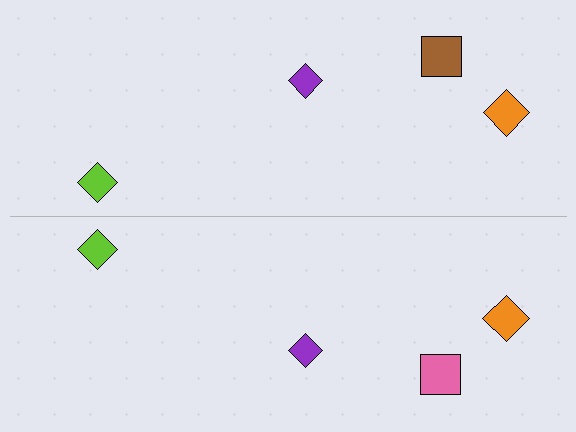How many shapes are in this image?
There are 8 shapes in this image.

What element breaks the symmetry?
The pink square on the bottom side breaks the symmetry — its mirror counterpart is brown.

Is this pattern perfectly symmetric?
No, the pattern is not perfectly symmetric. The pink square on the bottom side breaks the symmetry — its mirror counterpart is brown.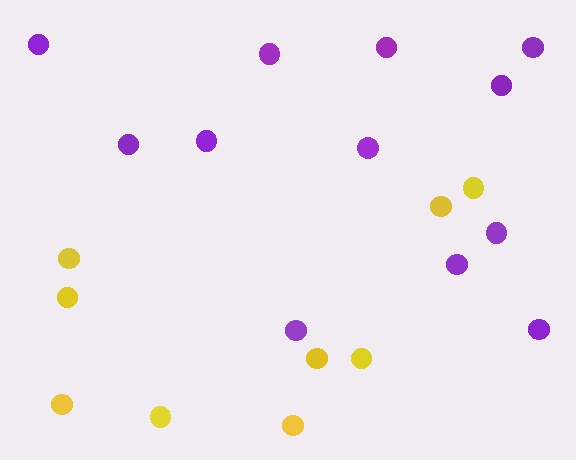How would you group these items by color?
There are 2 groups: one group of purple circles (12) and one group of yellow circles (9).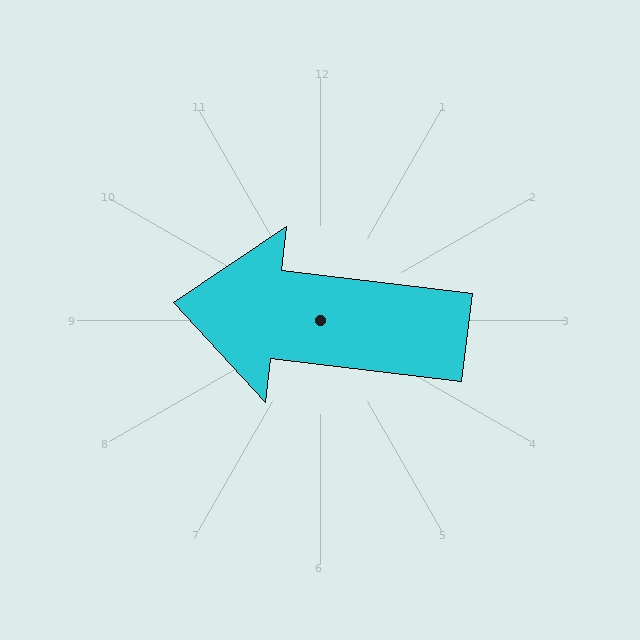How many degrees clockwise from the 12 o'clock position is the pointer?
Approximately 277 degrees.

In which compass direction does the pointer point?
West.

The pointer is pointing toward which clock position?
Roughly 9 o'clock.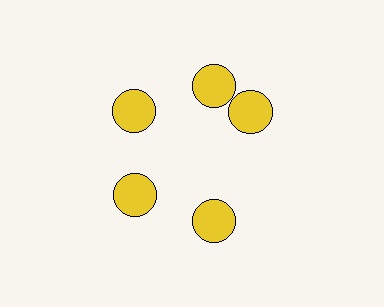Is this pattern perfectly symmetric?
No. The 5 yellow circles are arranged in a ring, but one element near the 3 o'clock position is rotated out of alignment along the ring, breaking the 5-fold rotational symmetry.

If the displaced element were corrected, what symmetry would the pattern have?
It would have 5-fold rotational symmetry — the pattern would map onto itself every 72 degrees.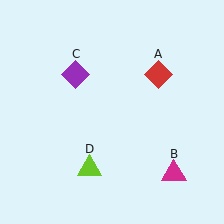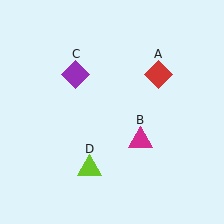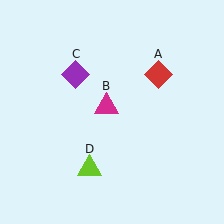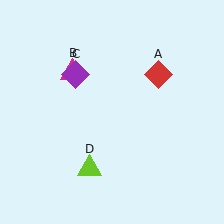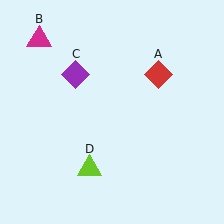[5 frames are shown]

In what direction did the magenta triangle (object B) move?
The magenta triangle (object B) moved up and to the left.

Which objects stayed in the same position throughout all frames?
Red diamond (object A) and purple diamond (object C) and lime triangle (object D) remained stationary.